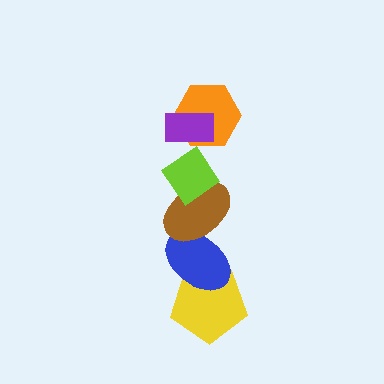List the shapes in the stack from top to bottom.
From top to bottom: the purple rectangle, the orange hexagon, the lime diamond, the brown ellipse, the blue ellipse, the yellow pentagon.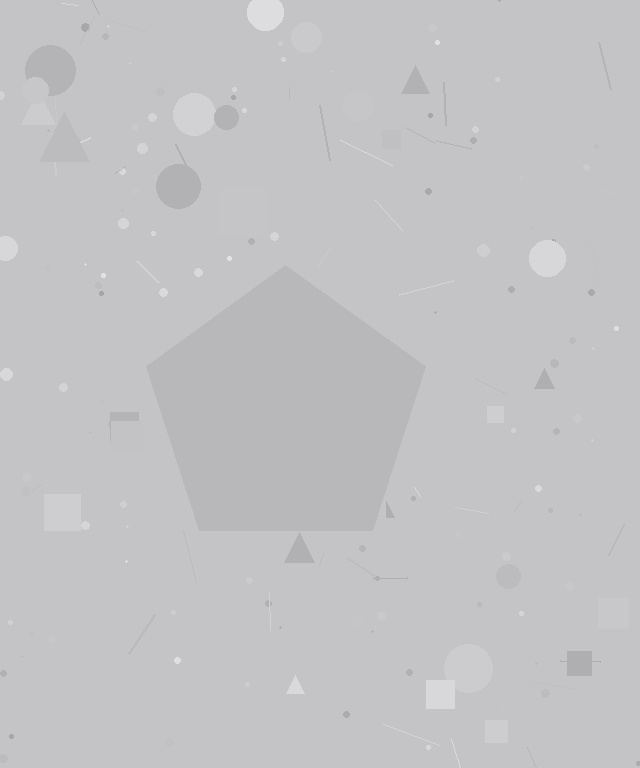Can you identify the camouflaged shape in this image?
The camouflaged shape is a pentagon.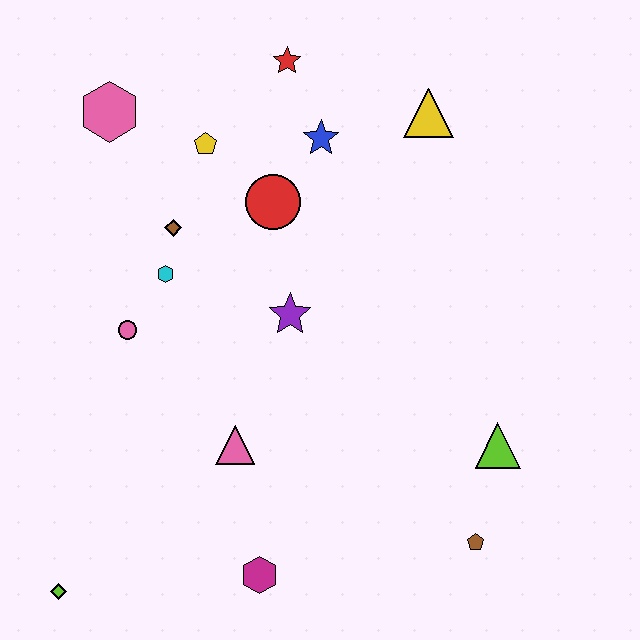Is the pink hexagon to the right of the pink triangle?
No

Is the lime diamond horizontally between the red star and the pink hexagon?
No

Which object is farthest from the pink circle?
The brown pentagon is farthest from the pink circle.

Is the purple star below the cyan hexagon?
Yes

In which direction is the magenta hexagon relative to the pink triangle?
The magenta hexagon is below the pink triangle.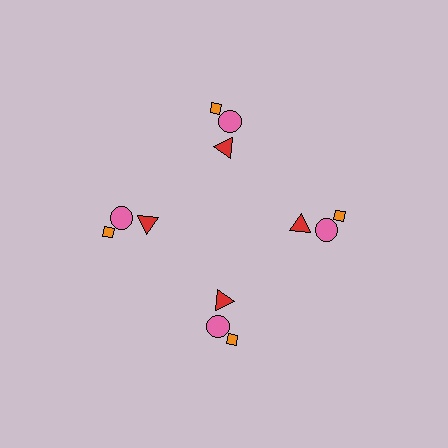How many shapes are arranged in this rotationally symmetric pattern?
There are 12 shapes, arranged in 4 groups of 3.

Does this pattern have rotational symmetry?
Yes, this pattern has 4-fold rotational symmetry. It looks the same after rotating 90 degrees around the center.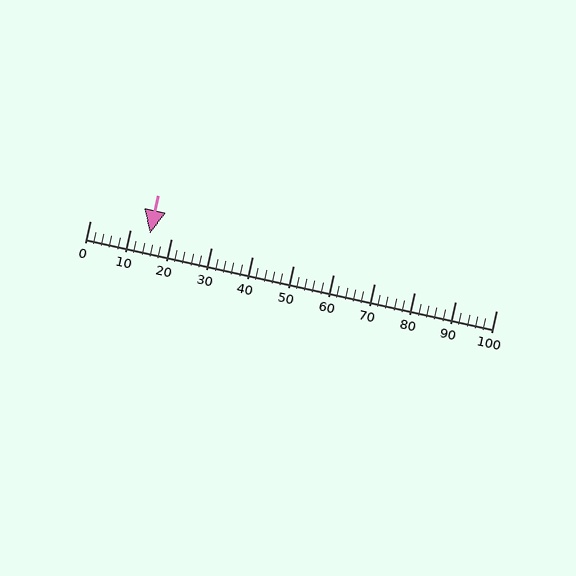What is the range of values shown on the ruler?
The ruler shows values from 0 to 100.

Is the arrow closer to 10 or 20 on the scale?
The arrow is closer to 10.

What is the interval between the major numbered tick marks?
The major tick marks are spaced 10 units apart.